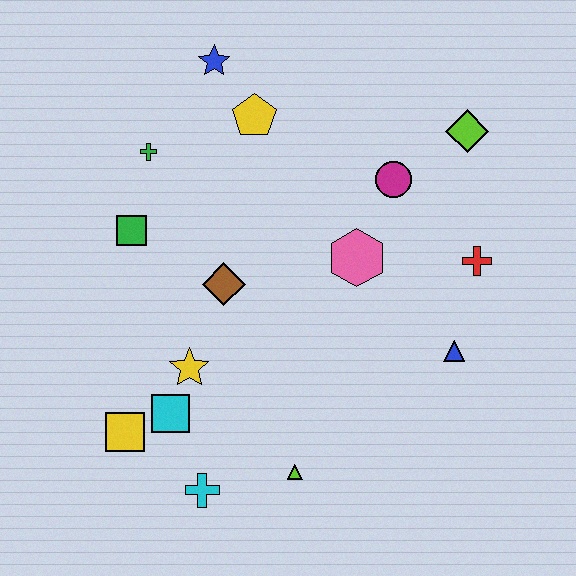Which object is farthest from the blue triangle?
The blue star is farthest from the blue triangle.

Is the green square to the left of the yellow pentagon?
Yes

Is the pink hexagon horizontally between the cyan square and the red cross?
Yes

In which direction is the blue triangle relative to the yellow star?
The blue triangle is to the right of the yellow star.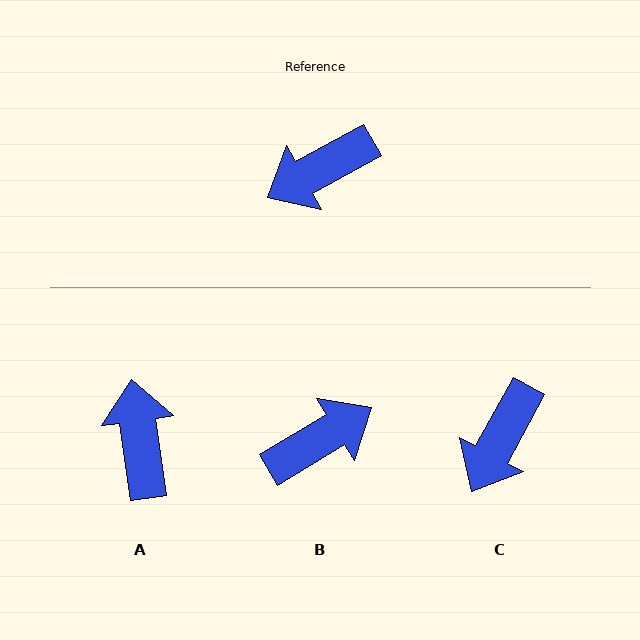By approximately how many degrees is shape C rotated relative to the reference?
Approximately 33 degrees counter-clockwise.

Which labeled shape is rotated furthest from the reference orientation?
B, about 178 degrees away.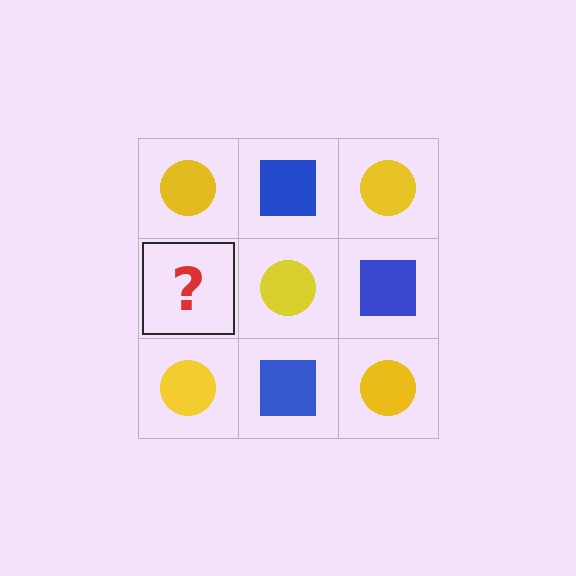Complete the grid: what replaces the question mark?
The question mark should be replaced with a blue square.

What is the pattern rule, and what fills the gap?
The rule is that it alternates yellow circle and blue square in a checkerboard pattern. The gap should be filled with a blue square.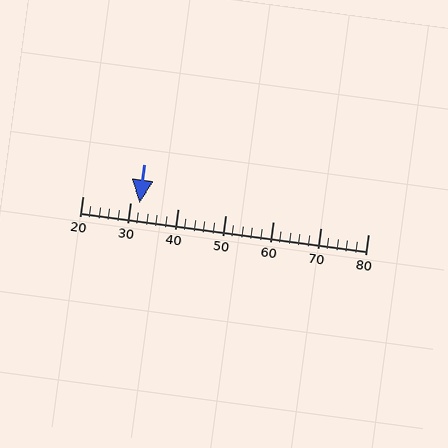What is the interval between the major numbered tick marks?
The major tick marks are spaced 10 units apart.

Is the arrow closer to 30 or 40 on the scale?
The arrow is closer to 30.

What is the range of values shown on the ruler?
The ruler shows values from 20 to 80.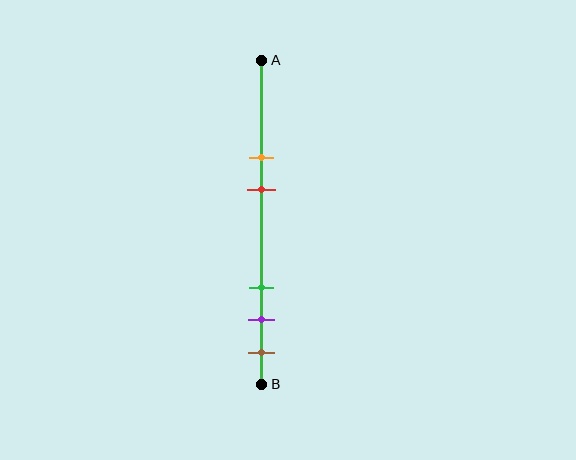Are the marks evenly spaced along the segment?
No, the marks are not evenly spaced.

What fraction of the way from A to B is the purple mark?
The purple mark is approximately 80% (0.8) of the way from A to B.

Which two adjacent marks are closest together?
The purple and brown marks are the closest adjacent pair.